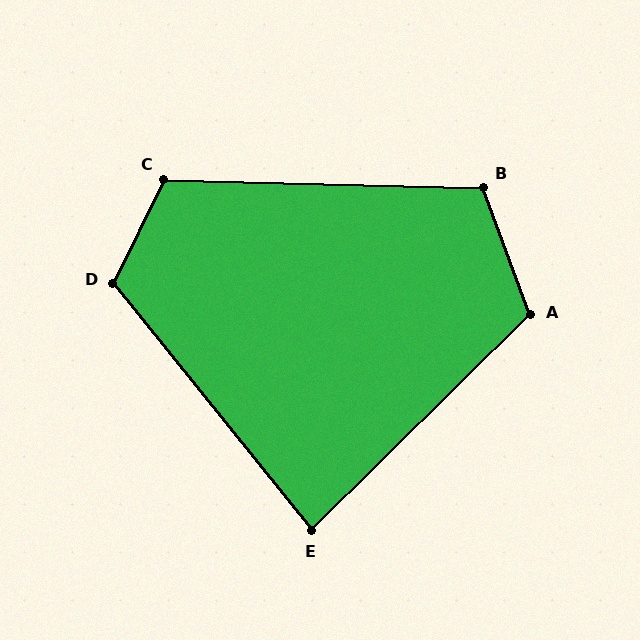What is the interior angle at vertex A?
Approximately 114 degrees (obtuse).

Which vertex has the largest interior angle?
D, at approximately 115 degrees.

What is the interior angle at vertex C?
Approximately 114 degrees (obtuse).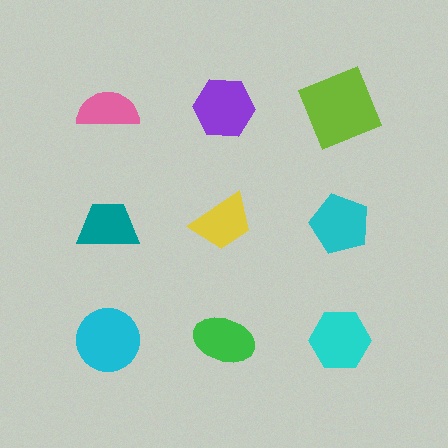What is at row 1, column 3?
A lime square.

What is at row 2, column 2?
A yellow trapezoid.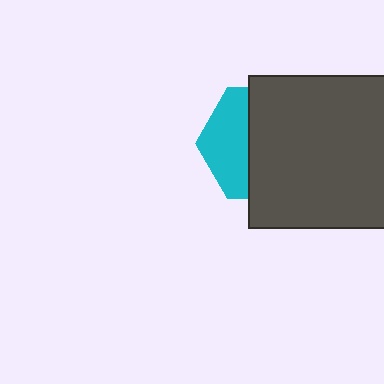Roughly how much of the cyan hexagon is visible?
A small part of it is visible (roughly 38%).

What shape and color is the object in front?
The object in front is a dark gray rectangle.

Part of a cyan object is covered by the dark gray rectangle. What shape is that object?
It is a hexagon.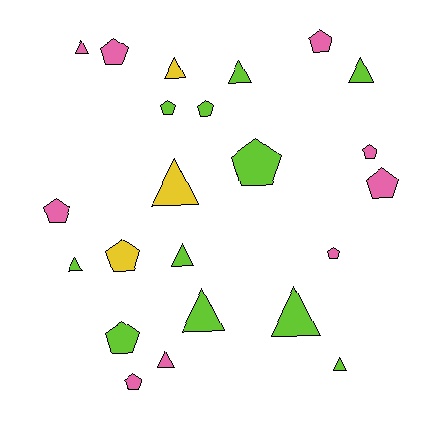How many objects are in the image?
There are 23 objects.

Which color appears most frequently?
Lime, with 11 objects.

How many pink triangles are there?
There are 2 pink triangles.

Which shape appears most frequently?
Pentagon, with 12 objects.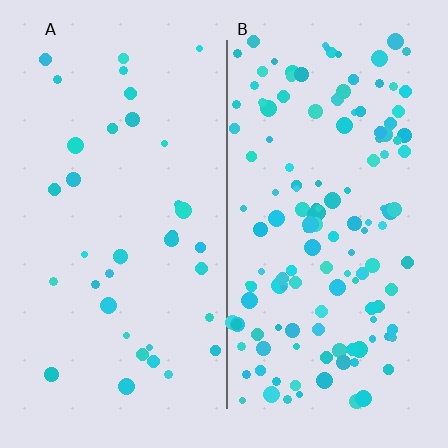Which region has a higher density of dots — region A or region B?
B (the right).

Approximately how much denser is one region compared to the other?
Approximately 3.8× — region B over region A.